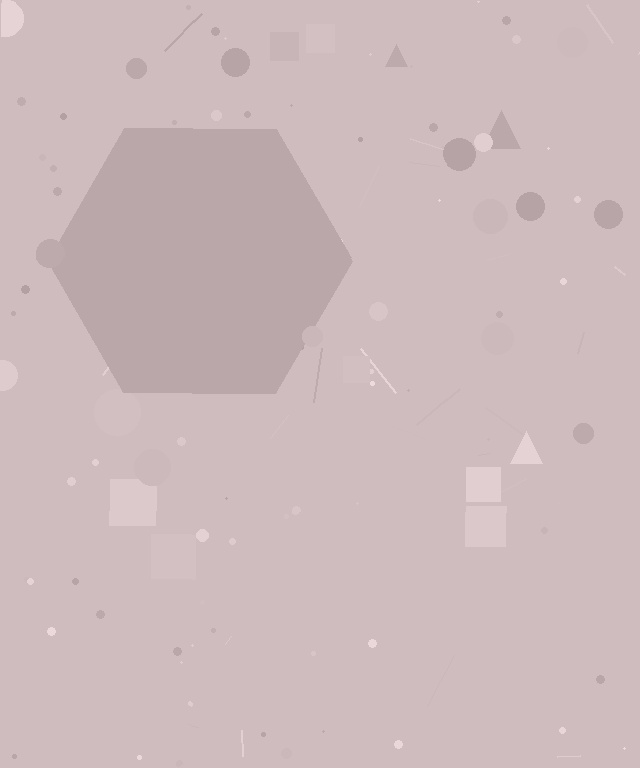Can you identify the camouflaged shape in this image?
The camouflaged shape is a hexagon.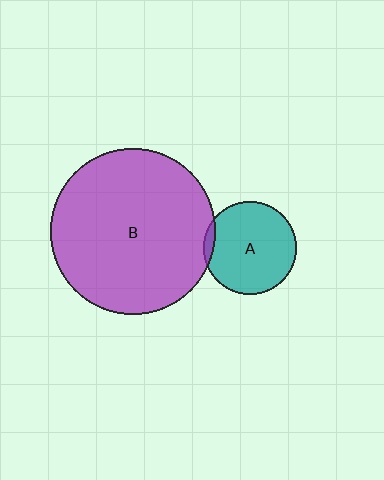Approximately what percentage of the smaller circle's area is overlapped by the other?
Approximately 5%.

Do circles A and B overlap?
Yes.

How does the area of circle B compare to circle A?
Approximately 3.2 times.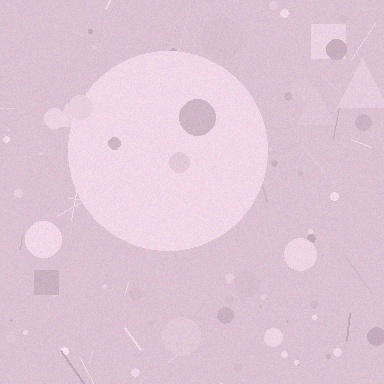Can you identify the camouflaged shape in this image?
The camouflaged shape is a circle.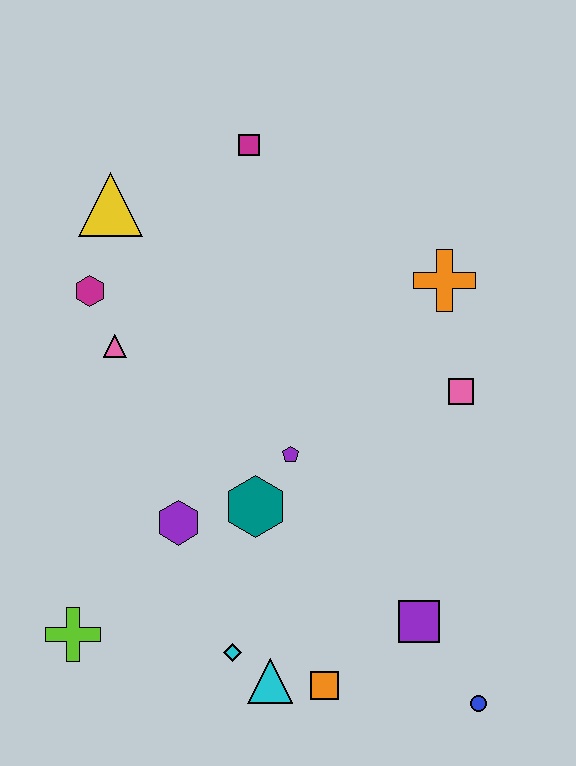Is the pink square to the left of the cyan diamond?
No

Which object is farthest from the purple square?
The yellow triangle is farthest from the purple square.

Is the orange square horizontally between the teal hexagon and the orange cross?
Yes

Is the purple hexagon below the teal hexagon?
Yes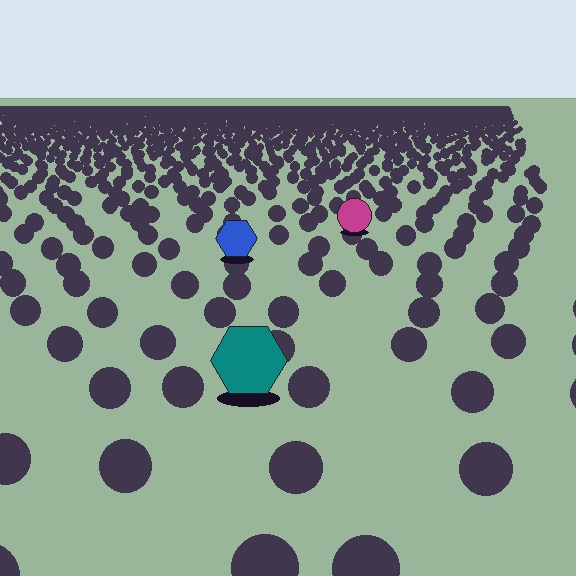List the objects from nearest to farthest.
From nearest to farthest: the teal hexagon, the blue hexagon, the magenta circle.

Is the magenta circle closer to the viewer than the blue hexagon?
No. The blue hexagon is closer — you can tell from the texture gradient: the ground texture is coarser near it.